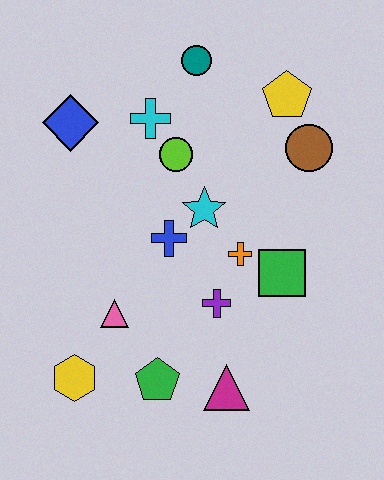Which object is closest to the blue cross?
The cyan star is closest to the blue cross.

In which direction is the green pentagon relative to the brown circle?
The green pentagon is below the brown circle.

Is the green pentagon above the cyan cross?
No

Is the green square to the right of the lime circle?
Yes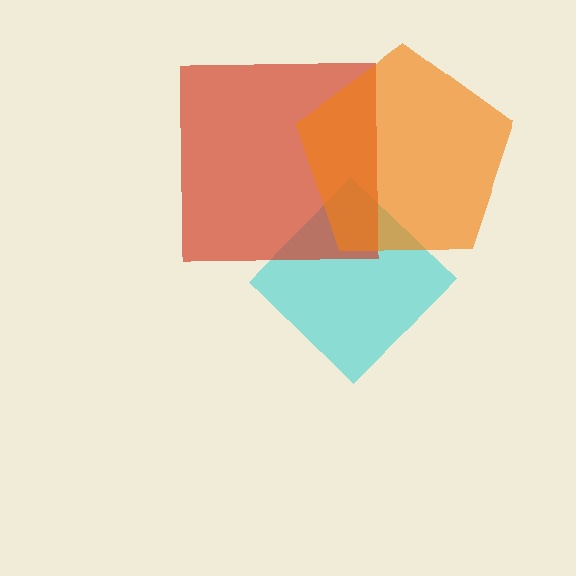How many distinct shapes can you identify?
There are 3 distinct shapes: a cyan diamond, a red square, an orange pentagon.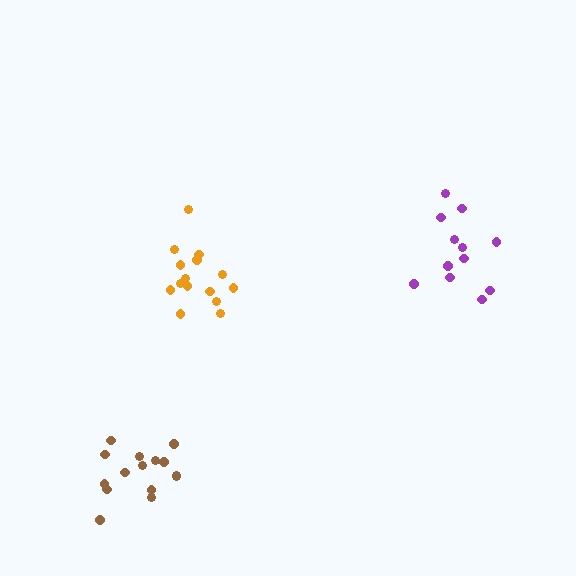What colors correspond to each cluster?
The clusters are colored: purple, orange, brown.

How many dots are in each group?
Group 1: 12 dots, Group 2: 15 dots, Group 3: 15 dots (42 total).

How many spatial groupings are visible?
There are 3 spatial groupings.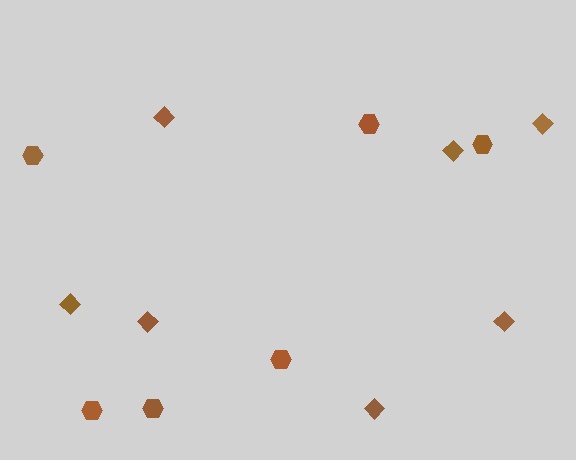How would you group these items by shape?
There are 2 groups: one group of diamonds (7) and one group of hexagons (6).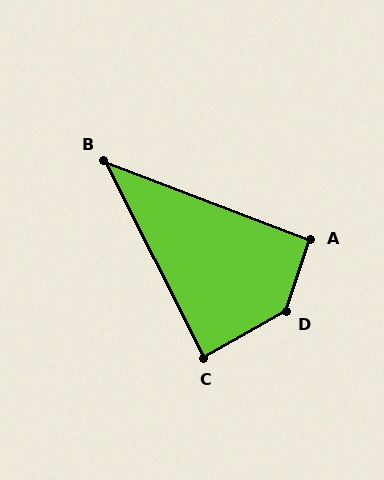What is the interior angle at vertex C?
Approximately 87 degrees (approximately right).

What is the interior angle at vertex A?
Approximately 93 degrees (approximately right).